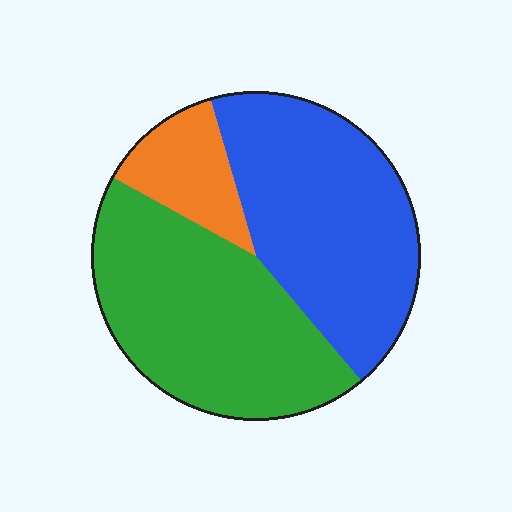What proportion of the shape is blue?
Blue takes up about two fifths (2/5) of the shape.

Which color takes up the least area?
Orange, at roughly 15%.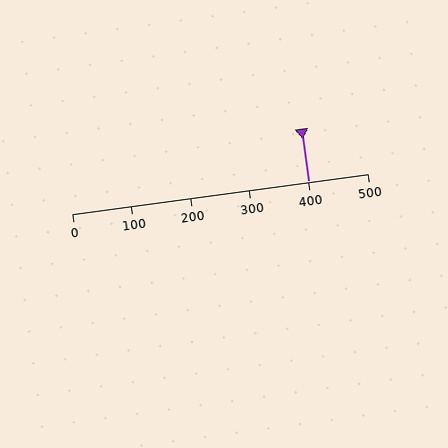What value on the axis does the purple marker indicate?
The marker indicates approximately 400.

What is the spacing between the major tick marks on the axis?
The major ticks are spaced 100 apart.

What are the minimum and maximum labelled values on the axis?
The axis runs from 0 to 500.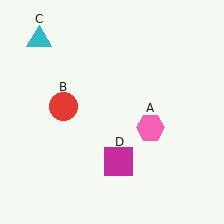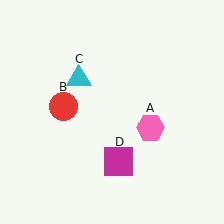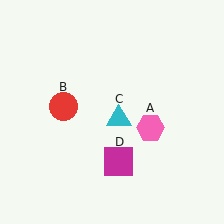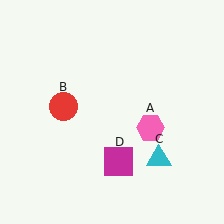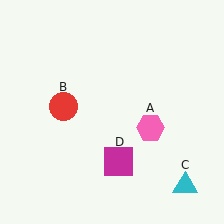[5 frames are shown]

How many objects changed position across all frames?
1 object changed position: cyan triangle (object C).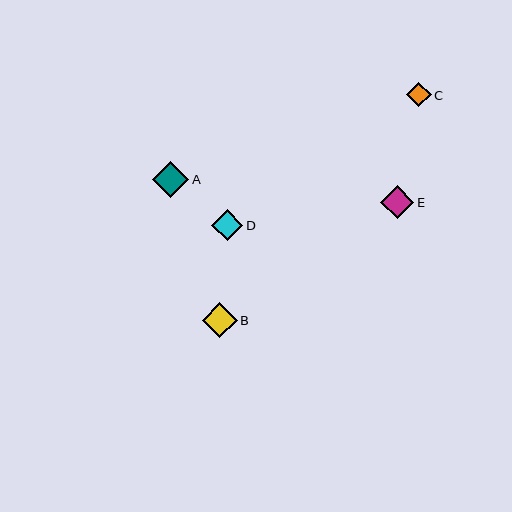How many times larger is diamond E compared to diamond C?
Diamond E is approximately 1.4 times the size of diamond C.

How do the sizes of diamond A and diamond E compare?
Diamond A and diamond E are approximately the same size.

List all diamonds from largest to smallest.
From largest to smallest: A, B, E, D, C.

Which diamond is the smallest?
Diamond C is the smallest with a size of approximately 24 pixels.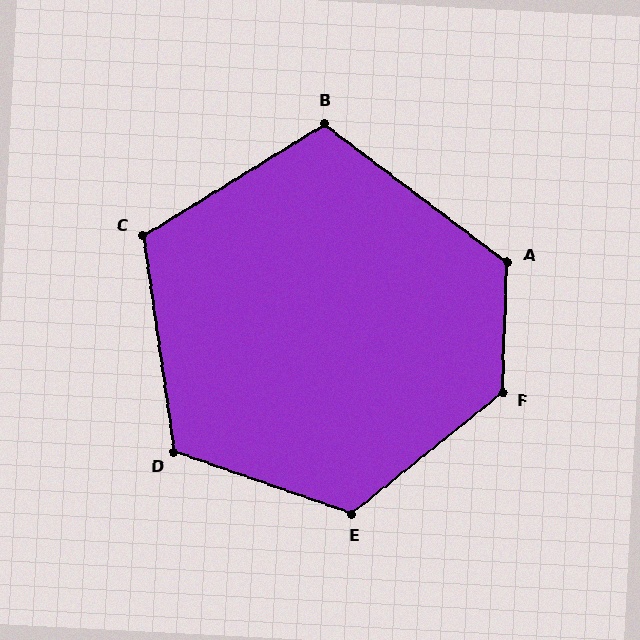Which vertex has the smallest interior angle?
B, at approximately 111 degrees.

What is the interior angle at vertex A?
Approximately 125 degrees (obtuse).